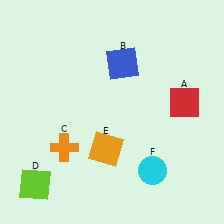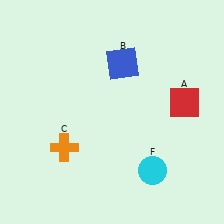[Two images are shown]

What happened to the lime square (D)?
The lime square (D) was removed in Image 2. It was in the bottom-left area of Image 1.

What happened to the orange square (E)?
The orange square (E) was removed in Image 2. It was in the bottom-left area of Image 1.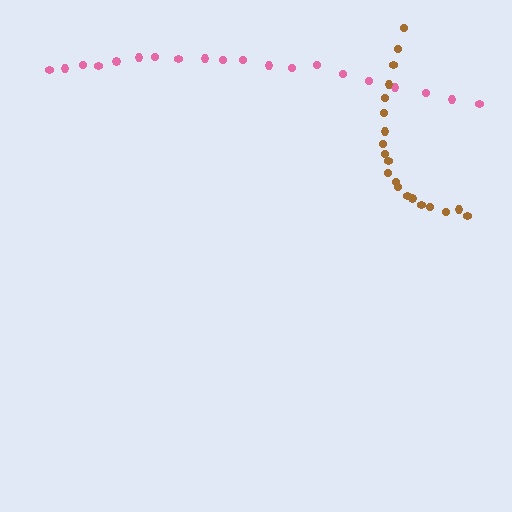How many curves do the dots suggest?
There are 2 distinct paths.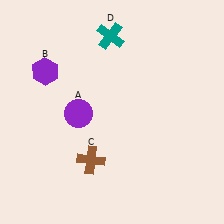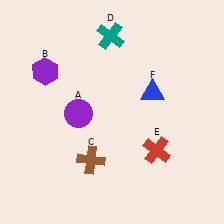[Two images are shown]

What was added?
A red cross (E), a blue triangle (F) were added in Image 2.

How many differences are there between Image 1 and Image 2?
There are 2 differences between the two images.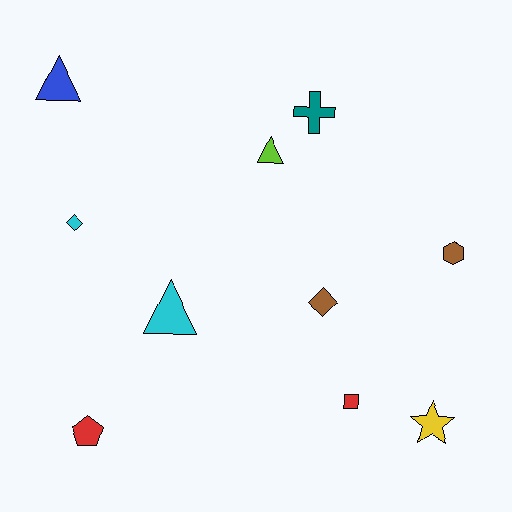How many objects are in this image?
There are 10 objects.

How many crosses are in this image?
There is 1 cross.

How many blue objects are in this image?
There is 1 blue object.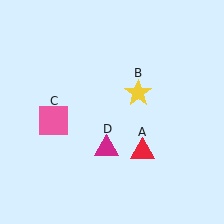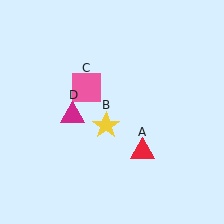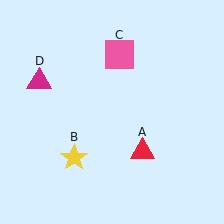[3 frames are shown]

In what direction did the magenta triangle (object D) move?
The magenta triangle (object D) moved up and to the left.